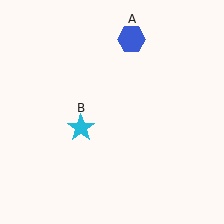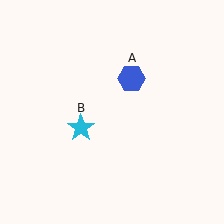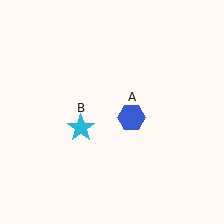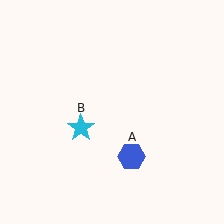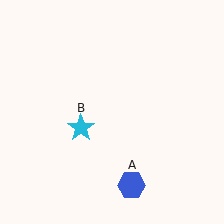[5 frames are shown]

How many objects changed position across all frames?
1 object changed position: blue hexagon (object A).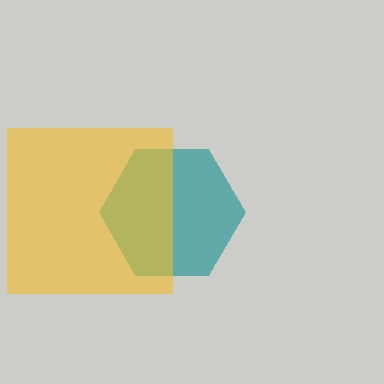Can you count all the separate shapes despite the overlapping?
Yes, there are 2 separate shapes.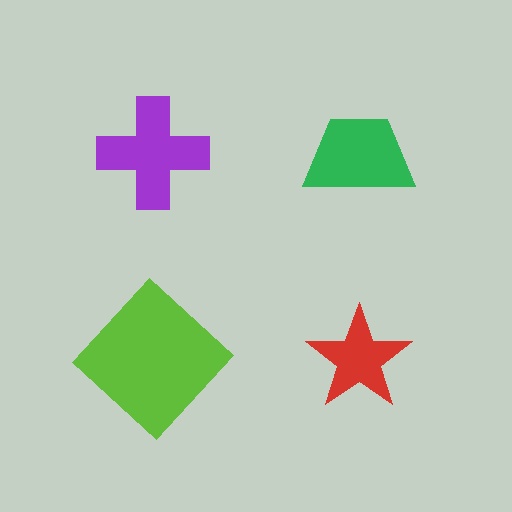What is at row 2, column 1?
A lime diamond.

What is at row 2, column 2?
A red star.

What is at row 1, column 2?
A green trapezoid.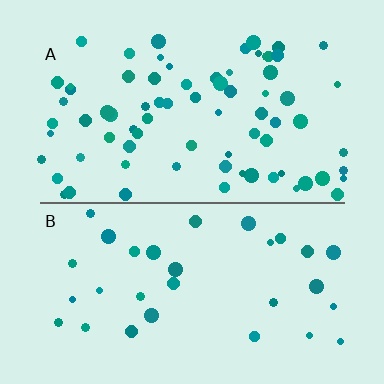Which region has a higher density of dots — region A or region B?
A (the top).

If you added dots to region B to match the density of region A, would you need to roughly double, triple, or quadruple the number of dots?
Approximately double.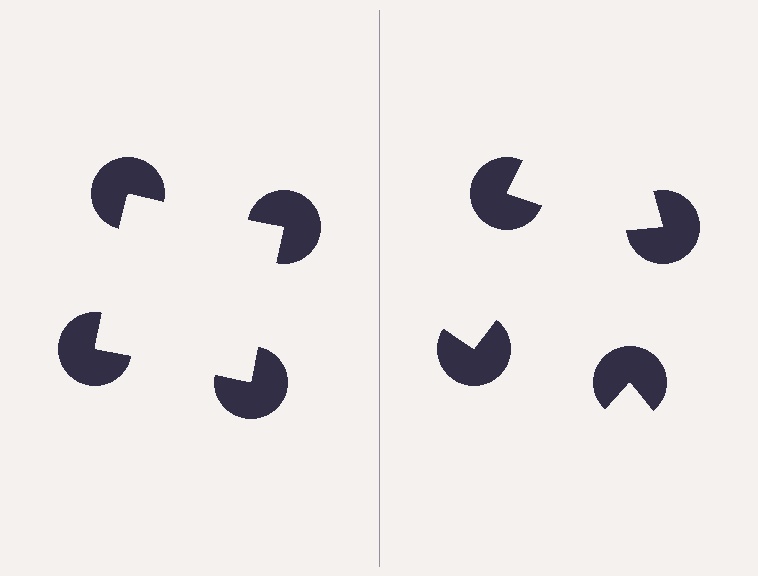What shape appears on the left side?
An illusory square.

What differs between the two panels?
The pac-man discs are positioned identically on both sides; only the wedge orientations differ. On the left they align to a square; on the right they are misaligned.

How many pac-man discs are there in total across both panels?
8 — 4 on each side.